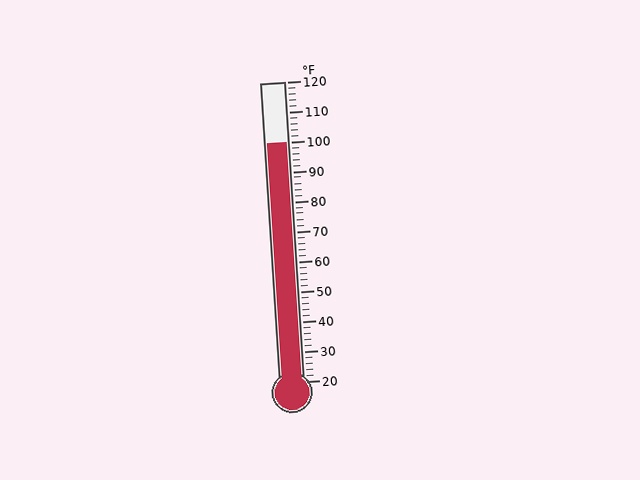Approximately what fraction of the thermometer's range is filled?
The thermometer is filled to approximately 80% of its range.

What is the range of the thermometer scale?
The thermometer scale ranges from 20°F to 120°F.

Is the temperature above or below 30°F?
The temperature is above 30°F.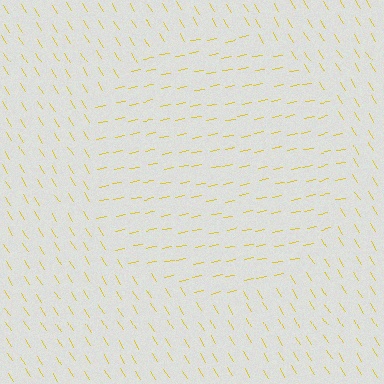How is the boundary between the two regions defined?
The boundary is defined purely by a change in line orientation (approximately 69 degrees difference). All lines are the same color and thickness.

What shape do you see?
I see a circle.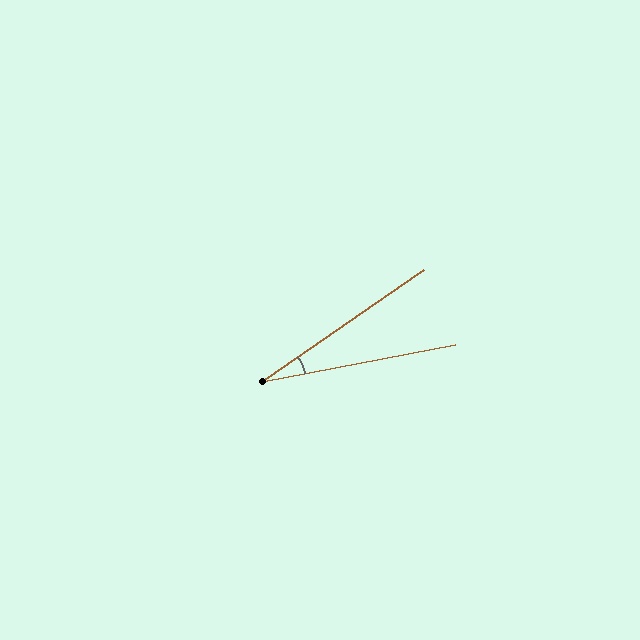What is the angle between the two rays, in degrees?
Approximately 24 degrees.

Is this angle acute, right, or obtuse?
It is acute.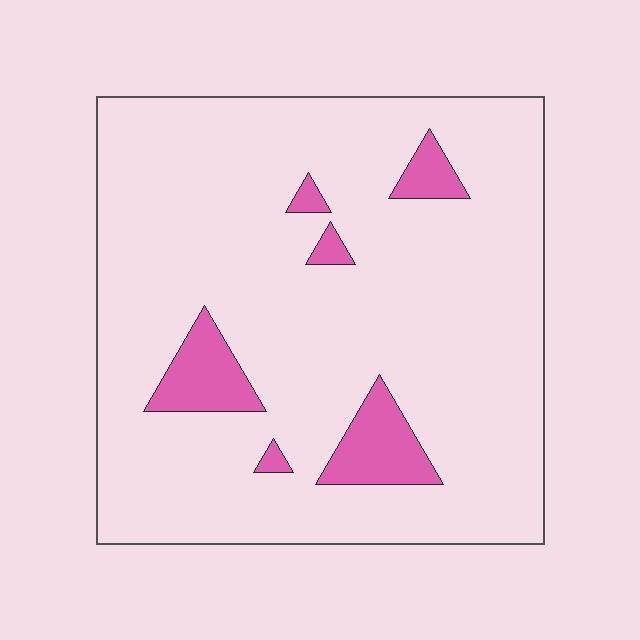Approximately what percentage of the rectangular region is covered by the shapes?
Approximately 10%.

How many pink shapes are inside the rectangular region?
6.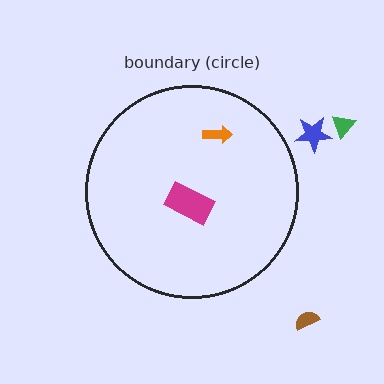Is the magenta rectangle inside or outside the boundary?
Inside.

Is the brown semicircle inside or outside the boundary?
Outside.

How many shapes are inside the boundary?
2 inside, 3 outside.